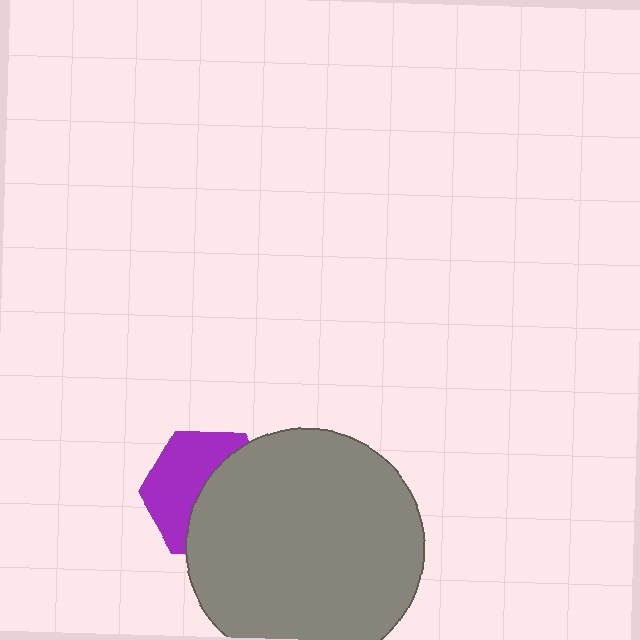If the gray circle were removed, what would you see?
You would see the complete purple hexagon.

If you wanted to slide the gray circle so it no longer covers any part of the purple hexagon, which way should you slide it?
Slide it right — that is the most direct way to separate the two shapes.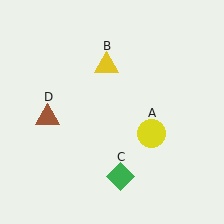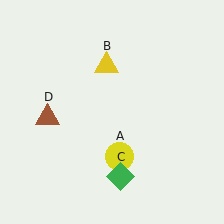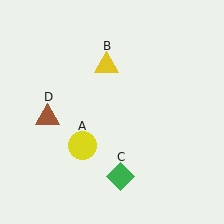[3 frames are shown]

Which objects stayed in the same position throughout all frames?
Yellow triangle (object B) and green diamond (object C) and brown triangle (object D) remained stationary.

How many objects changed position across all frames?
1 object changed position: yellow circle (object A).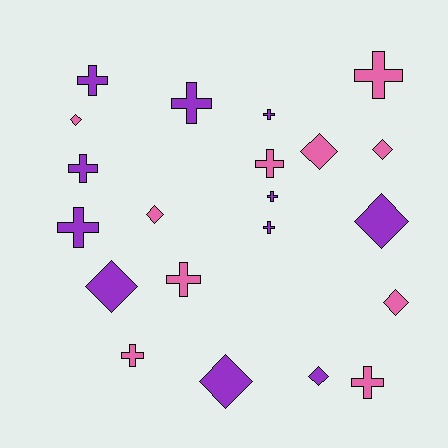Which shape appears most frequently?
Cross, with 12 objects.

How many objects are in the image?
There are 21 objects.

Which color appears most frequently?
Purple, with 11 objects.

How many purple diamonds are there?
There are 4 purple diamonds.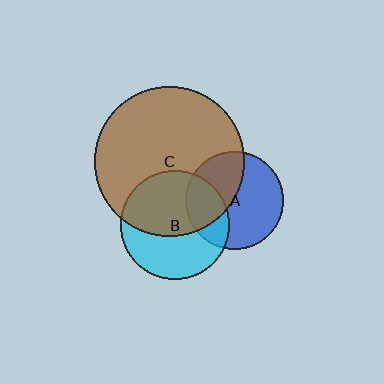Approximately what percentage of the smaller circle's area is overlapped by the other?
Approximately 30%.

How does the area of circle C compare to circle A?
Approximately 2.3 times.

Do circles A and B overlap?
Yes.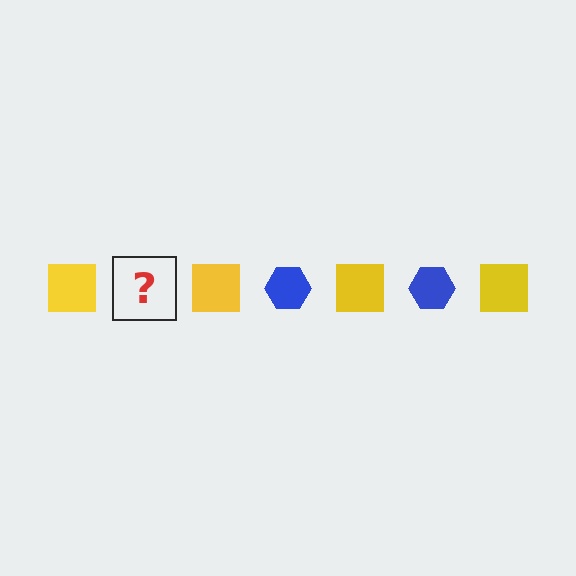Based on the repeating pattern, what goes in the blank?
The blank should be a blue hexagon.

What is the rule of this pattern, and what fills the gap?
The rule is that the pattern alternates between yellow square and blue hexagon. The gap should be filled with a blue hexagon.